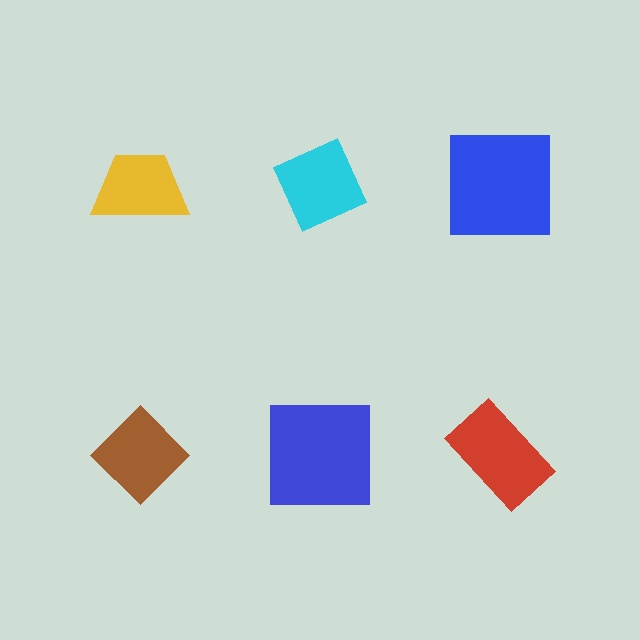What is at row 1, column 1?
A yellow trapezoid.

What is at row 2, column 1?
A brown diamond.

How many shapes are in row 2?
3 shapes.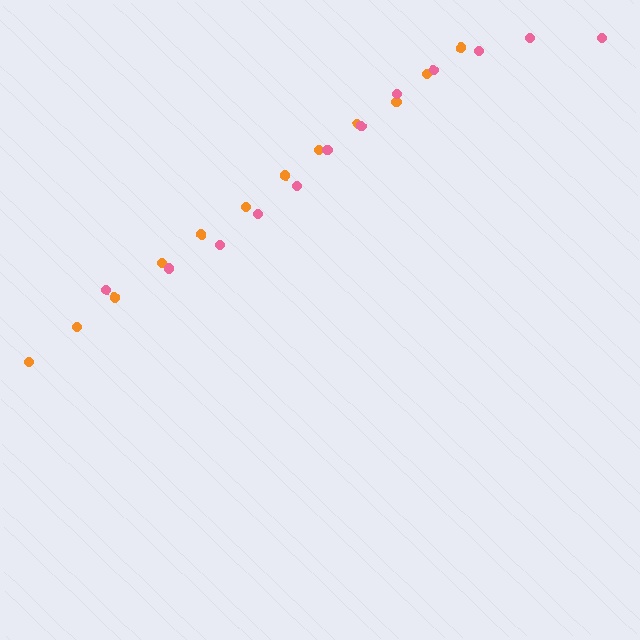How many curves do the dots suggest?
There are 2 distinct paths.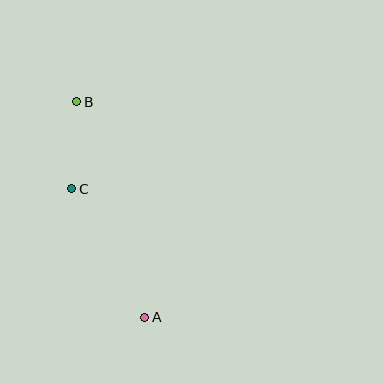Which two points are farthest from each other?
Points A and B are farthest from each other.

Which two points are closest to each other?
Points B and C are closest to each other.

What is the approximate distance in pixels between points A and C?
The distance between A and C is approximately 147 pixels.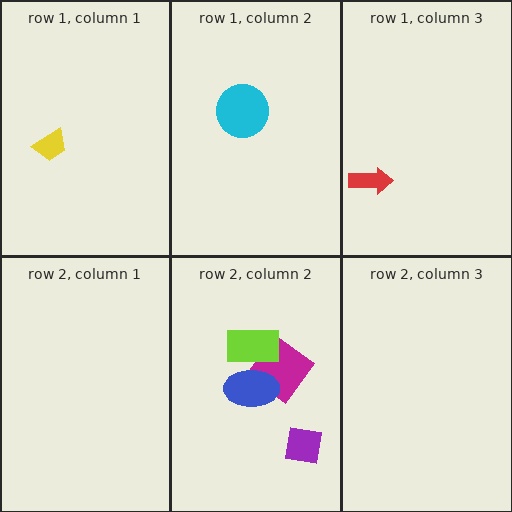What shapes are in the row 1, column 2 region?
The cyan circle.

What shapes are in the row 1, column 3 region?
The red arrow.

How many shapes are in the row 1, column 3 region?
1.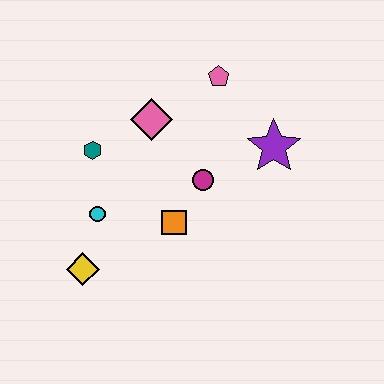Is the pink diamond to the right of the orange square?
No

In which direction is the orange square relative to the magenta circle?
The orange square is below the magenta circle.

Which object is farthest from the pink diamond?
The yellow diamond is farthest from the pink diamond.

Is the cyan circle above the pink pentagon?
No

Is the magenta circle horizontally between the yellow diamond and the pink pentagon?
Yes